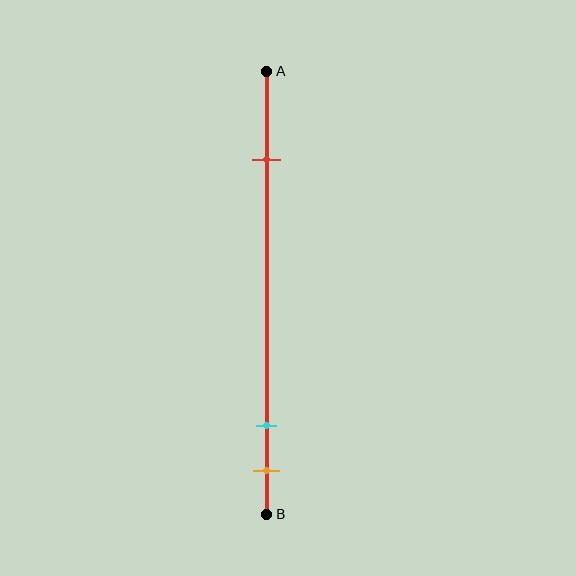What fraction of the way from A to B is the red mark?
The red mark is approximately 20% (0.2) of the way from A to B.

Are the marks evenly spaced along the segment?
No, the marks are not evenly spaced.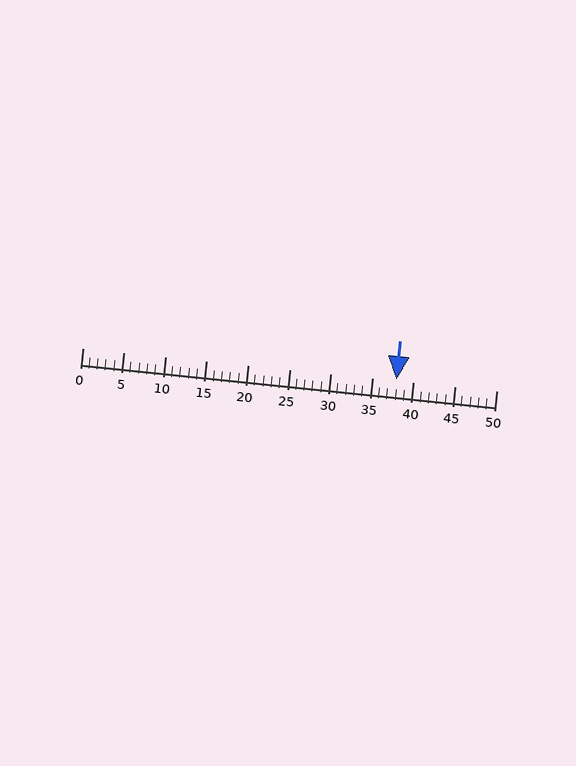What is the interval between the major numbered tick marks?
The major tick marks are spaced 5 units apart.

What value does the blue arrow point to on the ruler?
The blue arrow points to approximately 38.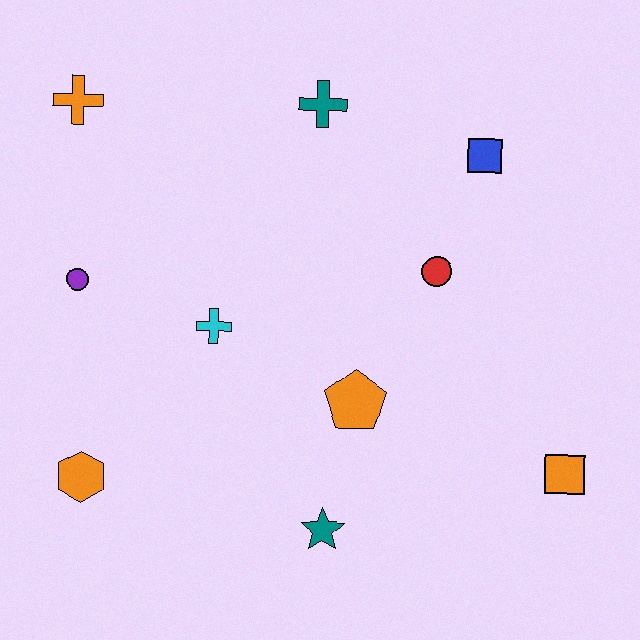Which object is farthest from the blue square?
The orange hexagon is farthest from the blue square.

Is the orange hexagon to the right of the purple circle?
Yes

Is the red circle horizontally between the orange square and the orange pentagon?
Yes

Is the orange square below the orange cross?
Yes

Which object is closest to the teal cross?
The blue square is closest to the teal cross.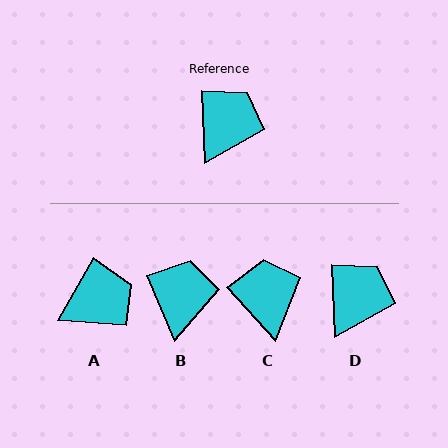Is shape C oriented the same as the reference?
No, it is off by about 40 degrees.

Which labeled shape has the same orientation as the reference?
D.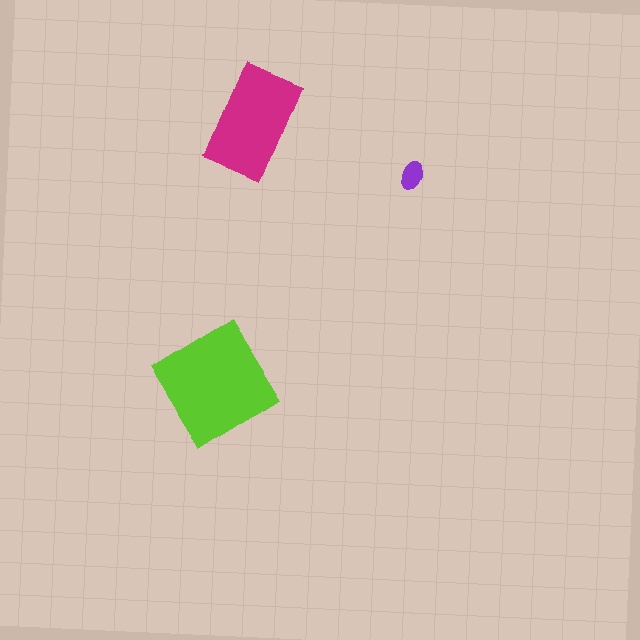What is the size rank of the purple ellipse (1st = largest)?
3rd.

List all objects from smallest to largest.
The purple ellipse, the magenta rectangle, the lime diamond.